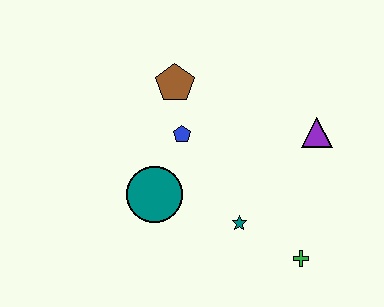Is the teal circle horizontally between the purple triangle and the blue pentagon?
No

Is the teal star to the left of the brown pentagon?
No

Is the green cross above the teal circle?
No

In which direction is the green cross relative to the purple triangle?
The green cross is below the purple triangle.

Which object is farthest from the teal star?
The brown pentagon is farthest from the teal star.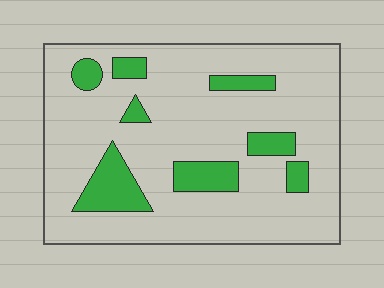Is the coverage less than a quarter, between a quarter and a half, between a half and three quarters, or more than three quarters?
Less than a quarter.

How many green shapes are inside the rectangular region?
8.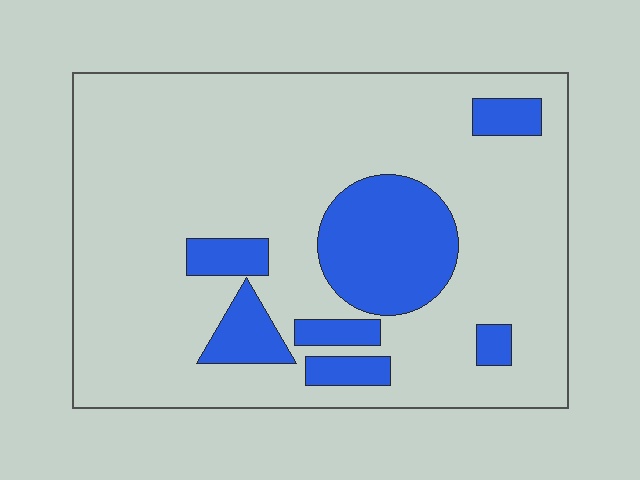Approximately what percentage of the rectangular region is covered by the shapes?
Approximately 20%.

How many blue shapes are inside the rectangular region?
7.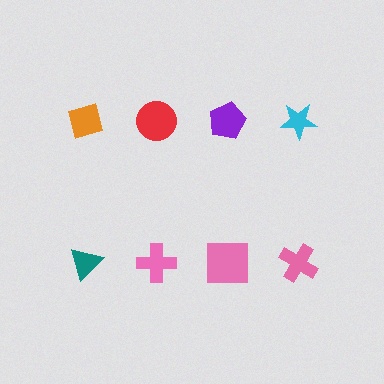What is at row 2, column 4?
A pink cross.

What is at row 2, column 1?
A teal triangle.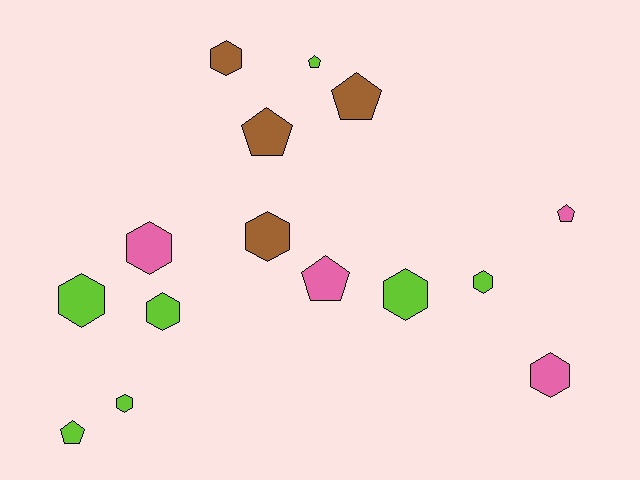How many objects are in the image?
There are 15 objects.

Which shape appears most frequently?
Hexagon, with 9 objects.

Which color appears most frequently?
Lime, with 7 objects.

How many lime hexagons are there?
There are 5 lime hexagons.